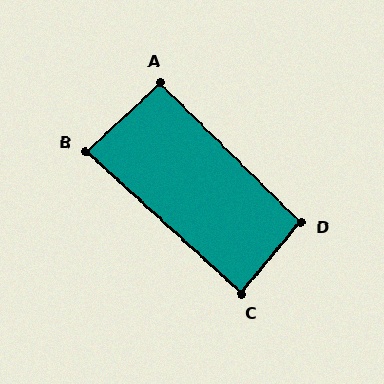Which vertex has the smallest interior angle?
B, at approximately 85 degrees.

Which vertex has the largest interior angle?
D, at approximately 95 degrees.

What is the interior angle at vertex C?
Approximately 87 degrees (approximately right).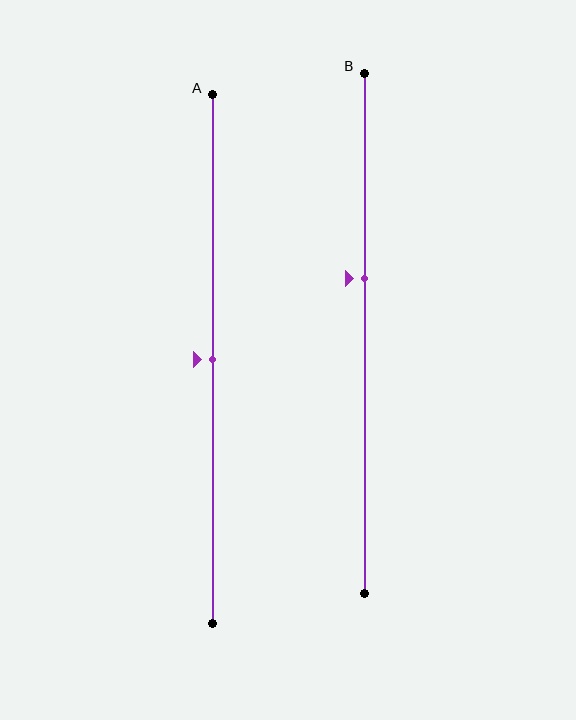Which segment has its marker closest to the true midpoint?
Segment A has its marker closest to the true midpoint.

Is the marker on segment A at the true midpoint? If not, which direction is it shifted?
Yes, the marker on segment A is at the true midpoint.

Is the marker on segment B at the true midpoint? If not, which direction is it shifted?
No, the marker on segment B is shifted upward by about 10% of the segment length.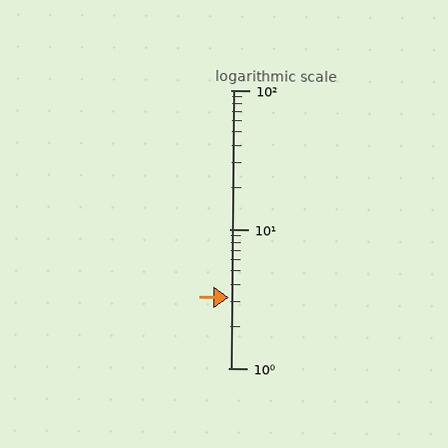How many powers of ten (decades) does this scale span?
The scale spans 2 decades, from 1 to 100.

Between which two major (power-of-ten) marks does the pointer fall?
The pointer is between 1 and 10.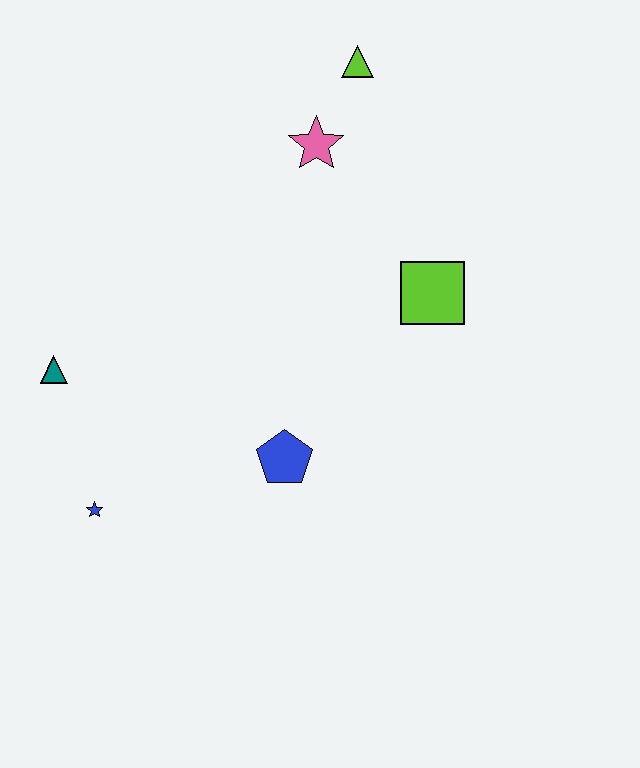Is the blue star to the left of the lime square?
Yes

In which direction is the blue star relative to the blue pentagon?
The blue star is to the left of the blue pentagon.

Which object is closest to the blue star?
The teal triangle is closest to the blue star.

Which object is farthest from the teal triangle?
The lime triangle is farthest from the teal triangle.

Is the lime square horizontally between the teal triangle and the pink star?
No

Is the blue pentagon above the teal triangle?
No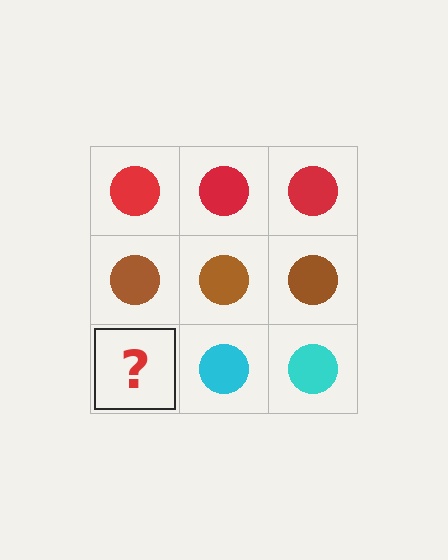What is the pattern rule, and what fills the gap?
The rule is that each row has a consistent color. The gap should be filled with a cyan circle.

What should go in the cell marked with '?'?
The missing cell should contain a cyan circle.